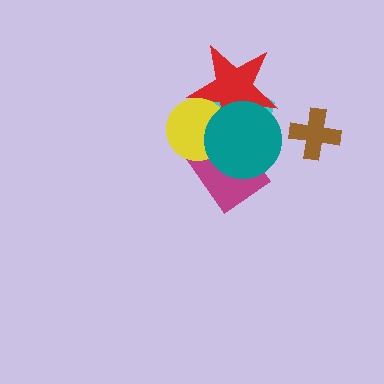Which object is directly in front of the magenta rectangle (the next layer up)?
The yellow circle is directly in front of the magenta rectangle.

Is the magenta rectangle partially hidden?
Yes, it is partially covered by another shape.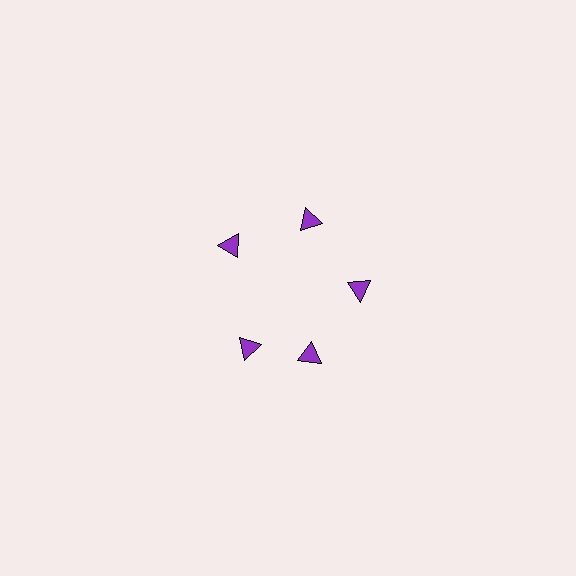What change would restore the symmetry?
The symmetry would be restored by rotating it back into even spacing with its neighbors so that all 5 triangles sit at equal angles and equal distance from the center.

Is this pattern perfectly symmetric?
No. The 5 purple triangles are arranged in a ring, but one element near the 8 o'clock position is rotated out of alignment along the ring, breaking the 5-fold rotational symmetry.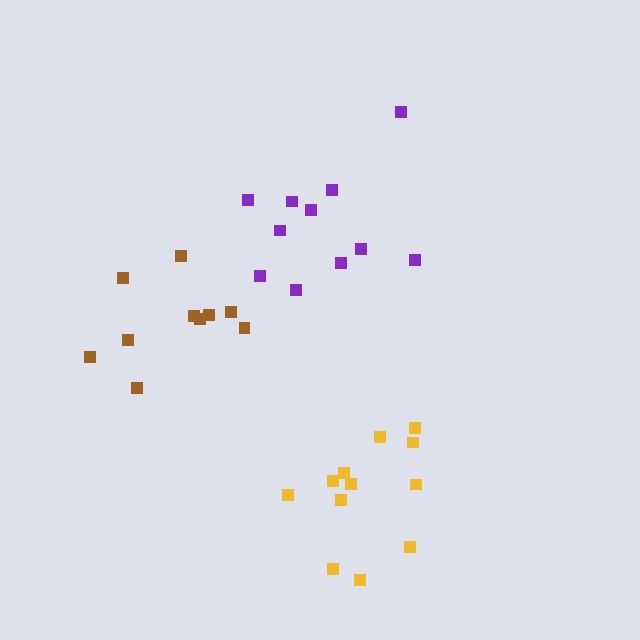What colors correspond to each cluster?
The clusters are colored: purple, yellow, brown.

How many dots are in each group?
Group 1: 11 dots, Group 2: 12 dots, Group 3: 10 dots (33 total).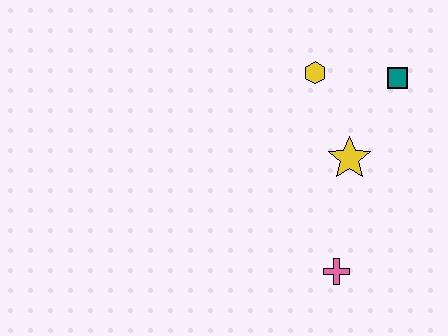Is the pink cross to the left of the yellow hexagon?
No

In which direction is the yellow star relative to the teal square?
The yellow star is below the teal square.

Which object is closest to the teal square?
The yellow hexagon is closest to the teal square.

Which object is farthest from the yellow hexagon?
The pink cross is farthest from the yellow hexagon.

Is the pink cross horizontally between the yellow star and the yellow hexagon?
Yes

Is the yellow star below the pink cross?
No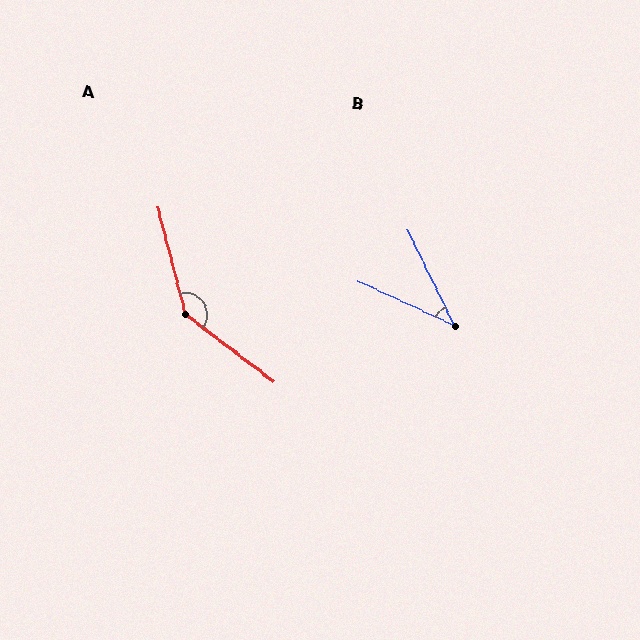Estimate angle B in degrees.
Approximately 39 degrees.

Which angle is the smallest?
B, at approximately 39 degrees.